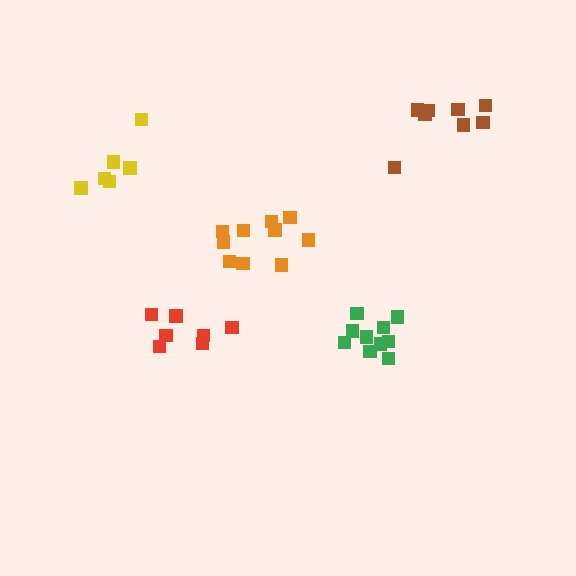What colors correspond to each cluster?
The clusters are colored: green, orange, red, brown, yellow.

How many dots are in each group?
Group 1: 10 dots, Group 2: 10 dots, Group 3: 7 dots, Group 4: 8 dots, Group 5: 6 dots (41 total).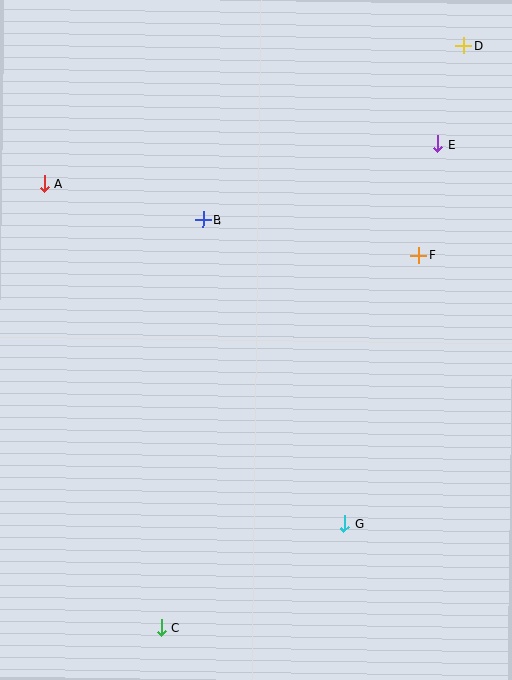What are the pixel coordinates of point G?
Point G is at (344, 524).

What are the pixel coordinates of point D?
Point D is at (464, 45).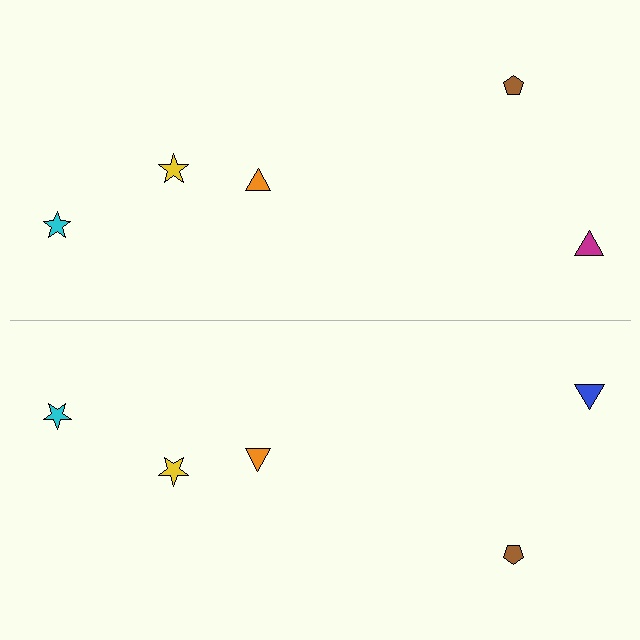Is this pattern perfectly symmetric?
No, the pattern is not perfectly symmetric. The blue triangle on the bottom side breaks the symmetry — its mirror counterpart is magenta.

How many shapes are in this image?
There are 10 shapes in this image.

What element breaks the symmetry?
The blue triangle on the bottom side breaks the symmetry — its mirror counterpart is magenta.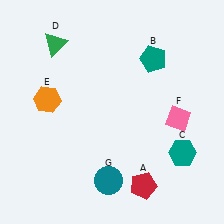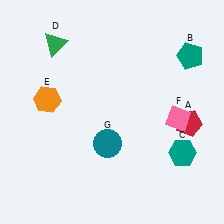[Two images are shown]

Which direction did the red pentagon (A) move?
The red pentagon (A) moved up.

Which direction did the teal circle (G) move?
The teal circle (G) moved up.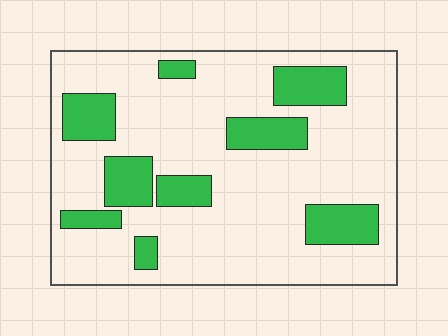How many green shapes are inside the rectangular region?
9.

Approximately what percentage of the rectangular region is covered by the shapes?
Approximately 20%.